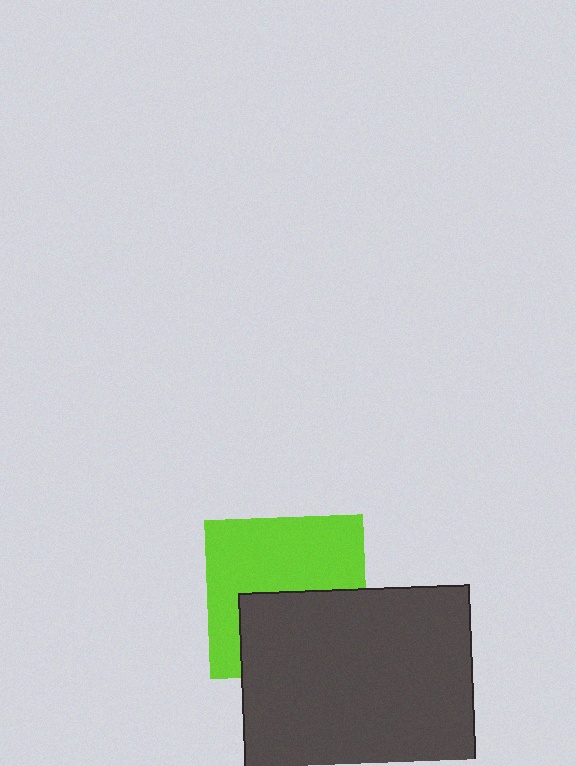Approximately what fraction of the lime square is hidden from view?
Roughly 43% of the lime square is hidden behind the dark gray rectangle.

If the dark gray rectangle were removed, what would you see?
You would see the complete lime square.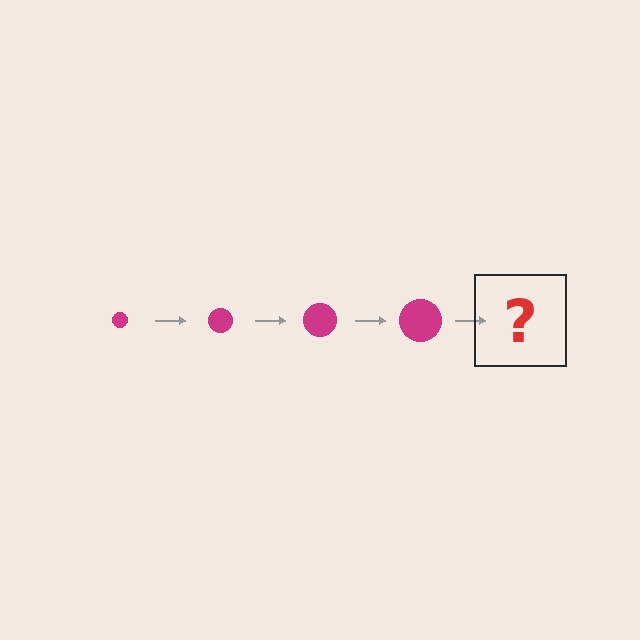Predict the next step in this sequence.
The next step is a magenta circle, larger than the previous one.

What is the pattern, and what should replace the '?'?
The pattern is that the circle gets progressively larger each step. The '?' should be a magenta circle, larger than the previous one.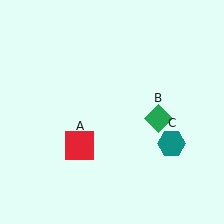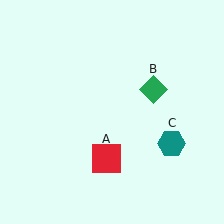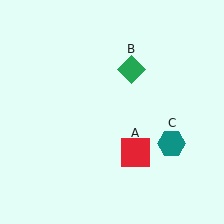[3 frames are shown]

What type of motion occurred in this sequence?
The red square (object A), green diamond (object B) rotated counterclockwise around the center of the scene.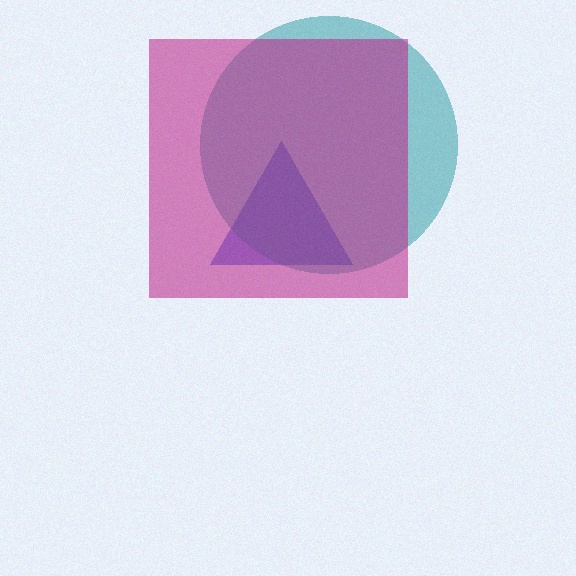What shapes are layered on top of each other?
The layered shapes are: a blue triangle, a teal circle, a magenta square.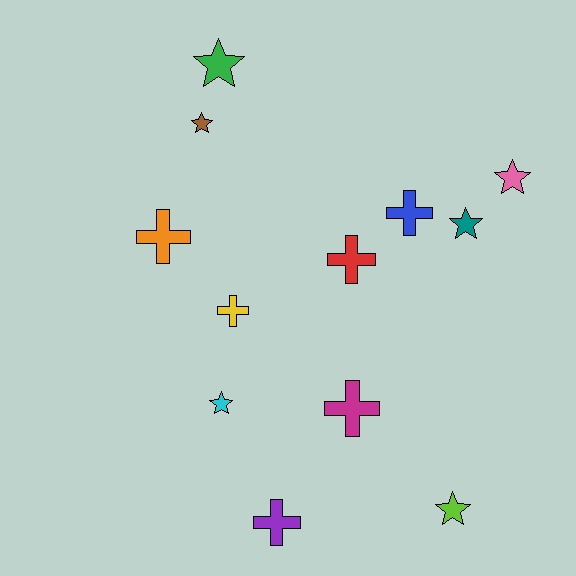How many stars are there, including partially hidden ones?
There are 6 stars.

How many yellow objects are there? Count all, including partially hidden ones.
There is 1 yellow object.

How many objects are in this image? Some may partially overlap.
There are 12 objects.